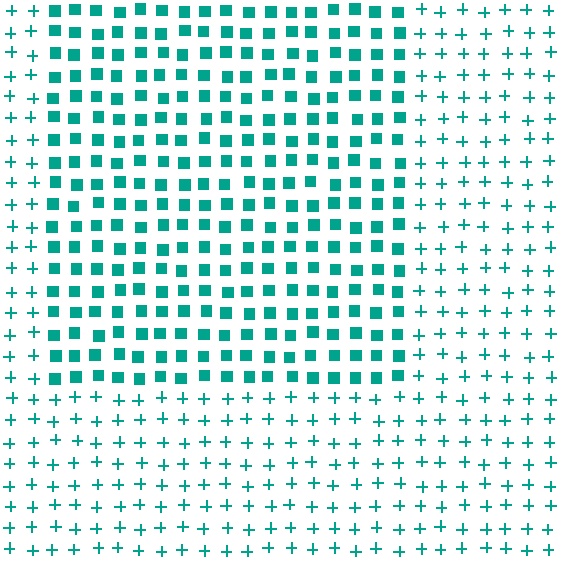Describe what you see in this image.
The image is filled with small teal elements arranged in a uniform grid. A rectangle-shaped region contains squares, while the surrounding area contains plus signs. The boundary is defined purely by the change in element shape.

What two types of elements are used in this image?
The image uses squares inside the rectangle region and plus signs outside it.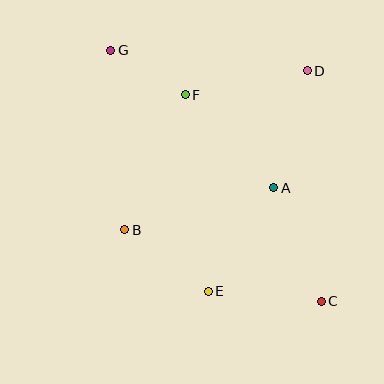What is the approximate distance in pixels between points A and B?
The distance between A and B is approximately 155 pixels.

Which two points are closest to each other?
Points F and G are closest to each other.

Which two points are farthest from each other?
Points C and G are farthest from each other.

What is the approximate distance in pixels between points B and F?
The distance between B and F is approximately 148 pixels.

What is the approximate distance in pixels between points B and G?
The distance between B and G is approximately 180 pixels.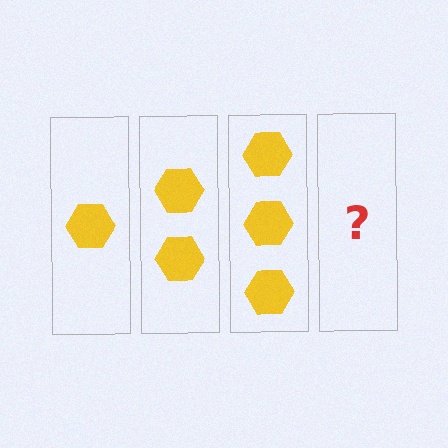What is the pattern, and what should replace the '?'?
The pattern is that each step adds one more hexagon. The '?' should be 4 hexagons.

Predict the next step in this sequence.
The next step is 4 hexagons.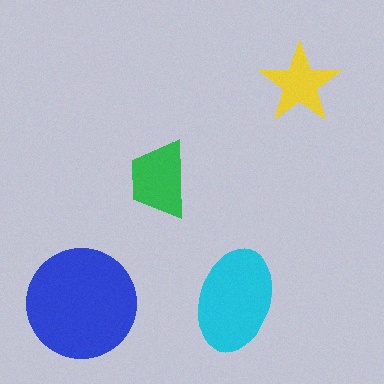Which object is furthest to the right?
The yellow star is rightmost.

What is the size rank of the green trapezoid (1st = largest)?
3rd.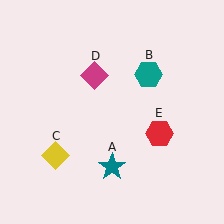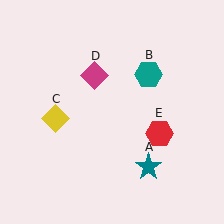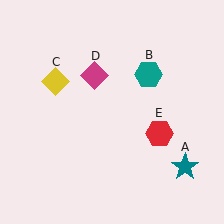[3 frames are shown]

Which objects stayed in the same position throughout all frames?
Teal hexagon (object B) and magenta diamond (object D) and red hexagon (object E) remained stationary.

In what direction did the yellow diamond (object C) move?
The yellow diamond (object C) moved up.